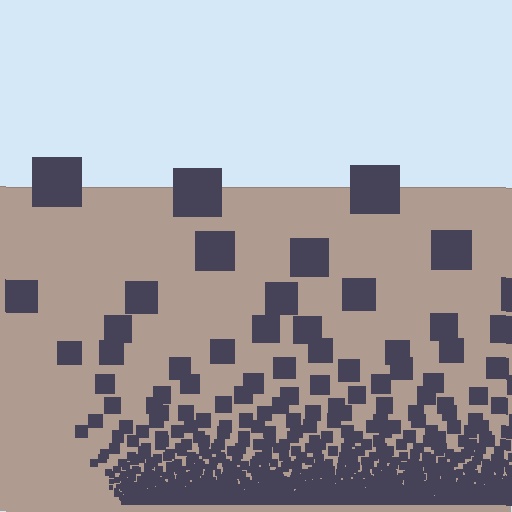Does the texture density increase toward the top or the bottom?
Density increases toward the bottom.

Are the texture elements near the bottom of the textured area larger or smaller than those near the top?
Smaller. The gradient is inverted — elements near the bottom are smaller and denser.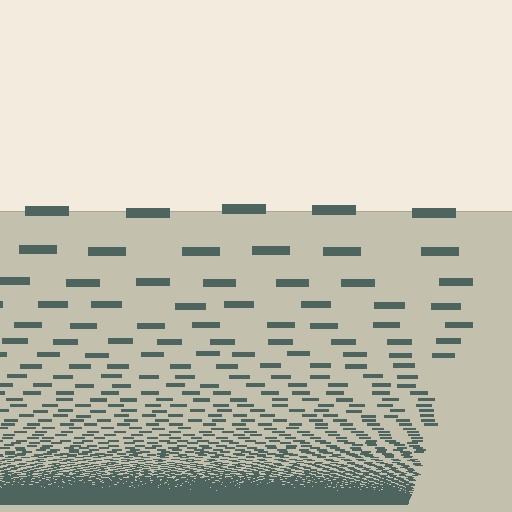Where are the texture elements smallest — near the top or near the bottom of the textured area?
Near the bottom.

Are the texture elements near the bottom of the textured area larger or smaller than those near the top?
Smaller. The gradient is inverted — elements near the bottom are smaller and denser.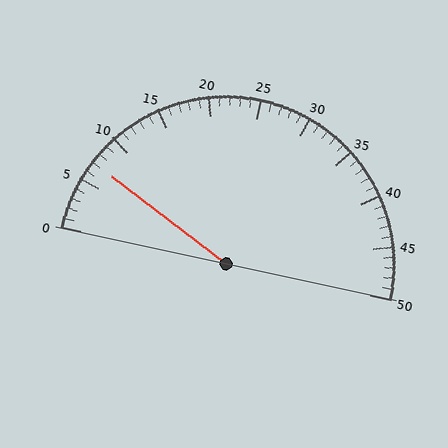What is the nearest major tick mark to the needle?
The nearest major tick mark is 5.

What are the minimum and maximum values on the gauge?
The gauge ranges from 0 to 50.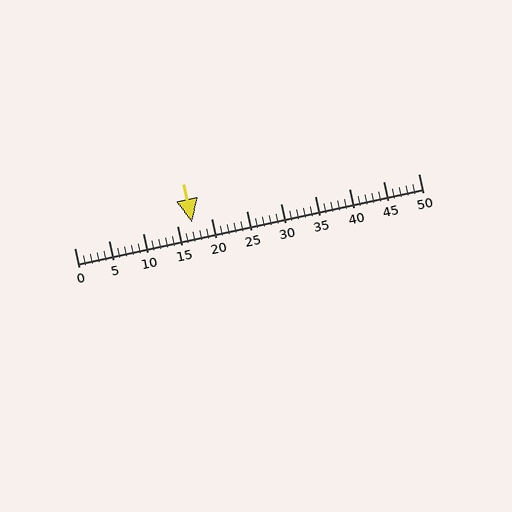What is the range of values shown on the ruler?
The ruler shows values from 0 to 50.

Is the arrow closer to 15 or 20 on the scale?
The arrow is closer to 15.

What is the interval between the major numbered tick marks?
The major tick marks are spaced 5 units apart.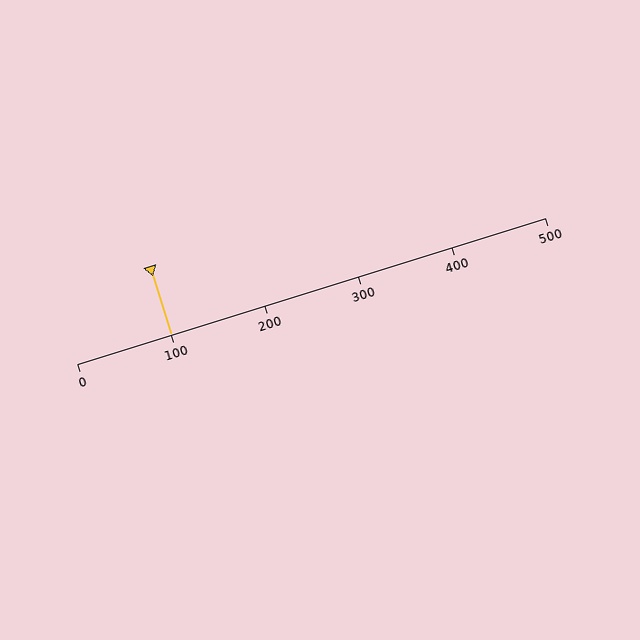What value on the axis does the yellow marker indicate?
The marker indicates approximately 100.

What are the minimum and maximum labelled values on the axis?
The axis runs from 0 to 500.